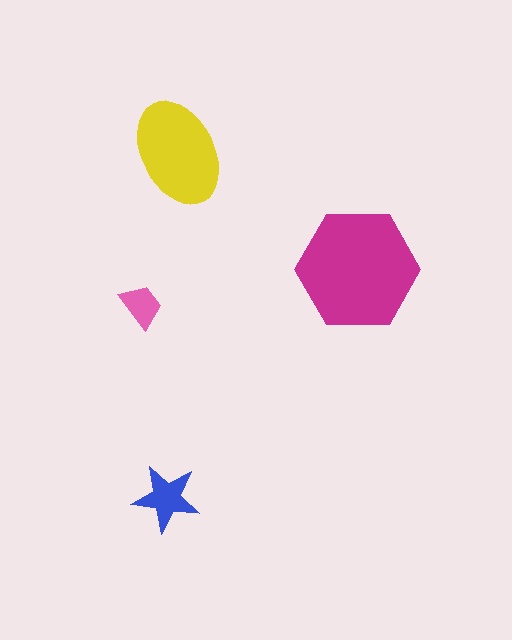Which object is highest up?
The yellow ellipse is topmost.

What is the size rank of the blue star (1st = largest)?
3rd.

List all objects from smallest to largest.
The pink trapezoid, the blue star, the yellow ellipse, the magenta hexagon.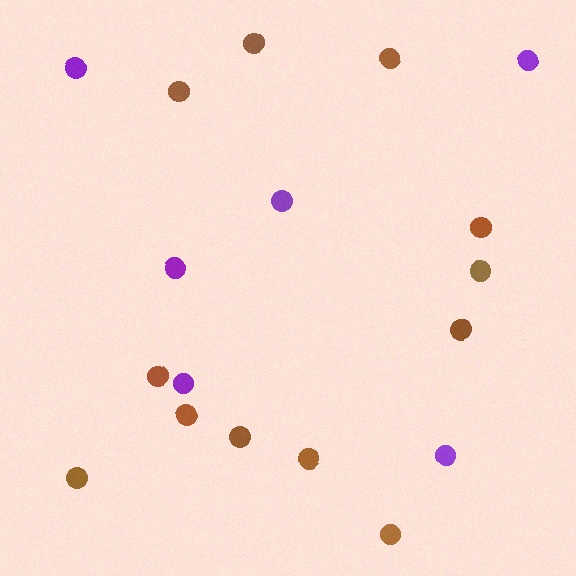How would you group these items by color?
There are 2 groups: one group of brown circles (12) and one group of purple circles (6).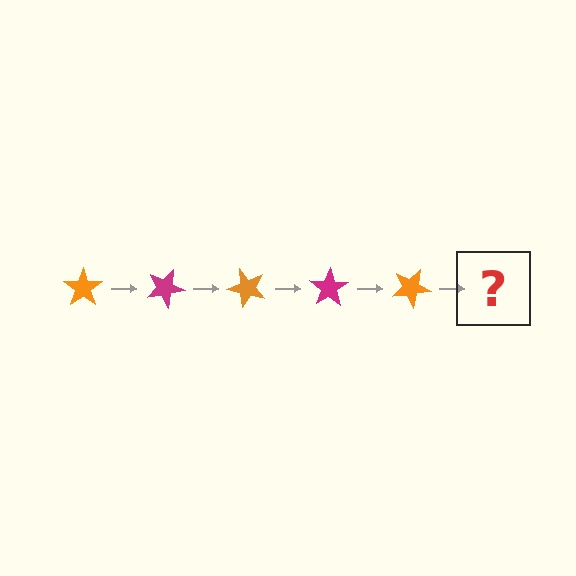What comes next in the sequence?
The next element should be a magenta star, rotated 125 degrees from the start.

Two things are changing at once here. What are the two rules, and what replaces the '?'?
The two rules are that it rotates 25 degrees each step and the color cycles through orange and magenta. The '?' should be a magenta star, rotated 125 degrees from the start.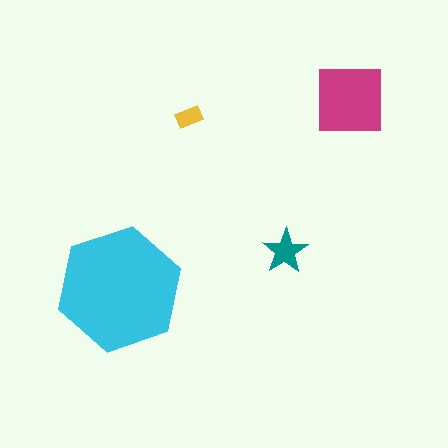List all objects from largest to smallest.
The cyan hexagon, the magenta square, the teal star, the yellow rectangle.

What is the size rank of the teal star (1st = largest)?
3rd.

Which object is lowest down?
The cyan hexagon is bottommost.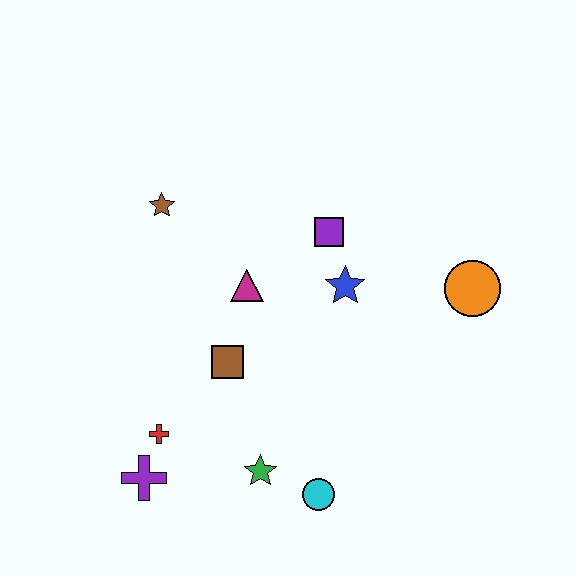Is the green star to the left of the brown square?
No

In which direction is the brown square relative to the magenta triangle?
The brown square is below the magenta triangle.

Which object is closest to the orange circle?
The blue star is closest to the orange circle.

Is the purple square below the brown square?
No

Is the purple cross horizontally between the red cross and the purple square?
No